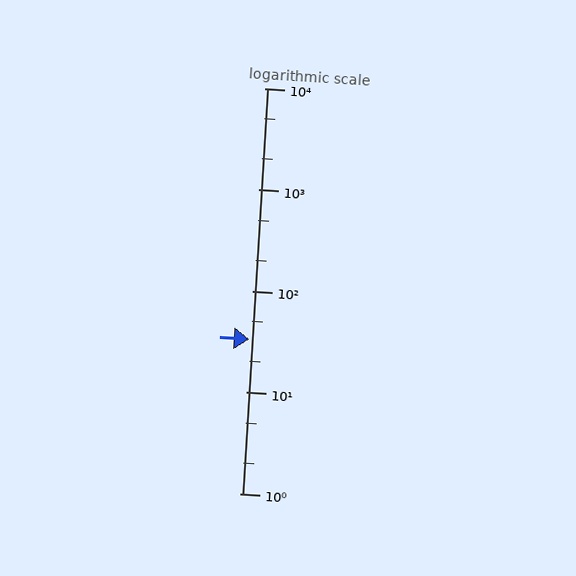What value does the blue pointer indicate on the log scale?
The pointer indicates approximately 33.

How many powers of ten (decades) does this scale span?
The scale spans 4 decades, from 1 to 10000.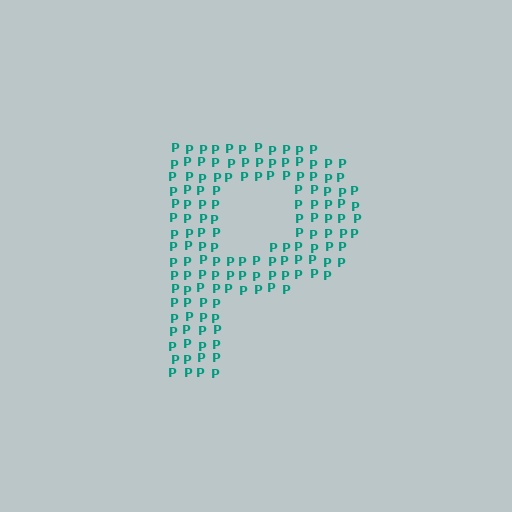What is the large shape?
The large shape is the letter P.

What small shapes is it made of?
It is made of small letter P's.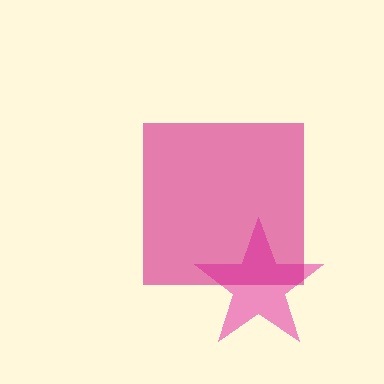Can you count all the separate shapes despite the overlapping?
Yes, there are 2 separate shapes.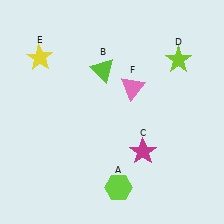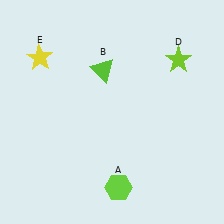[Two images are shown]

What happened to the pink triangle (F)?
The pink triangle (F) was removed in Image 2. It was in the top-right area of Image 1.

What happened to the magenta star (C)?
The magenta star (C) was removed in Image 2. It was in the bottom-right area of Image 1.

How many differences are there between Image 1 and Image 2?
There are 2 differences between the two images.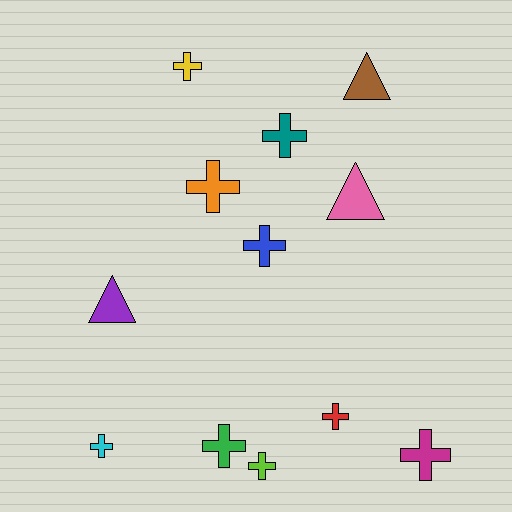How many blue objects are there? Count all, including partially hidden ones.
There is 1 blue object.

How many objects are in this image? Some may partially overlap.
There are 12 objects.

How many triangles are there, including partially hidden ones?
There are 3 triangles.